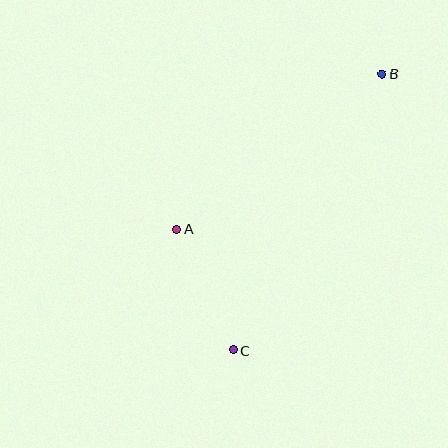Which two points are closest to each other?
Points A and C are closest to each other.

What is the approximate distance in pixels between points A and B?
The distance between A and B is approximately 257 pixels.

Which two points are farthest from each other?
Points B and C are farthest from each other.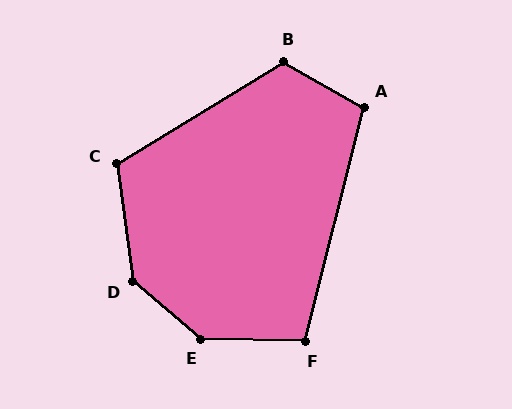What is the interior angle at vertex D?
Approximately 138 degrees (obtuse).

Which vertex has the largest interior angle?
E, at approximately 141 degrees.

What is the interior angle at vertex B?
Approximately 119 degrees (obtuse).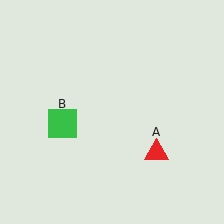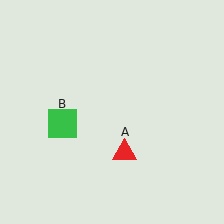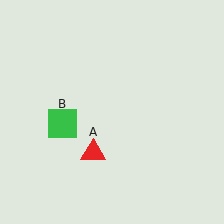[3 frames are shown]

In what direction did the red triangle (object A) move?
The red triangle (object A) moved left.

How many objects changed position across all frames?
1 object changed position: red triangle (object A).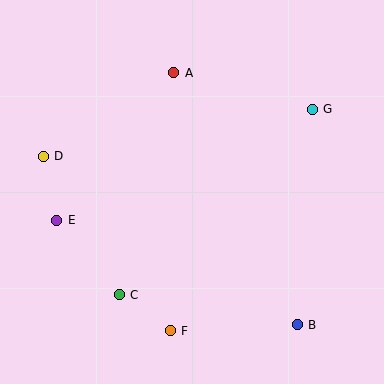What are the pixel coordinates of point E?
Point E is at (57, 220).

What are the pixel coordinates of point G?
Point G is at (312, 109).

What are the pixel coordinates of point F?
Point F is at (170, 331).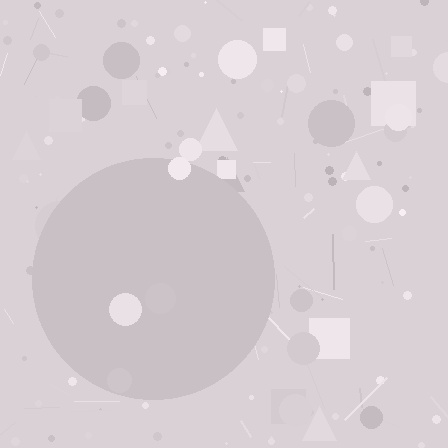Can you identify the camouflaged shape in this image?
The camouflaged shape is a circle.